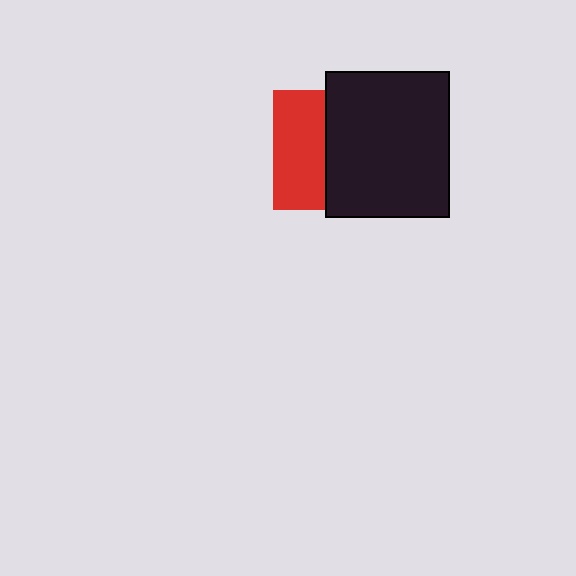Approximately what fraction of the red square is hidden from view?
Roughly 57% of the red square is hidden behind the black rectangle.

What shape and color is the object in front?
The object in front is a black rectangle.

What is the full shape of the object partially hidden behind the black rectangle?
The partially hidden object is a red square.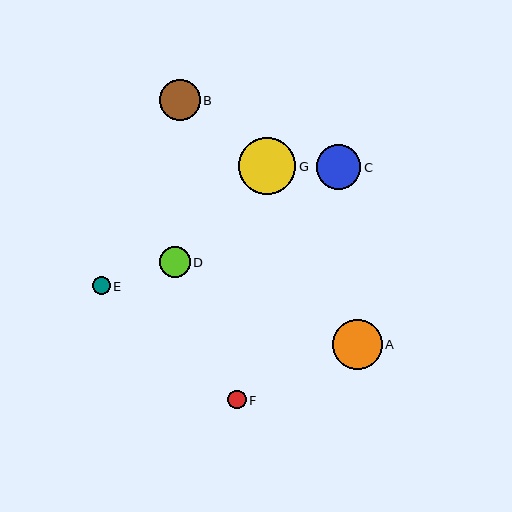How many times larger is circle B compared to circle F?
Circle B is approximately 2.2 times the size of circle F.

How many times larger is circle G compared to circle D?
Circle G is approximately 1.9 times the size of circle D.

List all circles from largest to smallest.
From largest to smallest: G, A, C, B, D, F, E.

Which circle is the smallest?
Circle E is the smallest with a size of approximately 18 pixels.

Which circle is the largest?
Circle G is the largest with a size of approximately 57 pixels.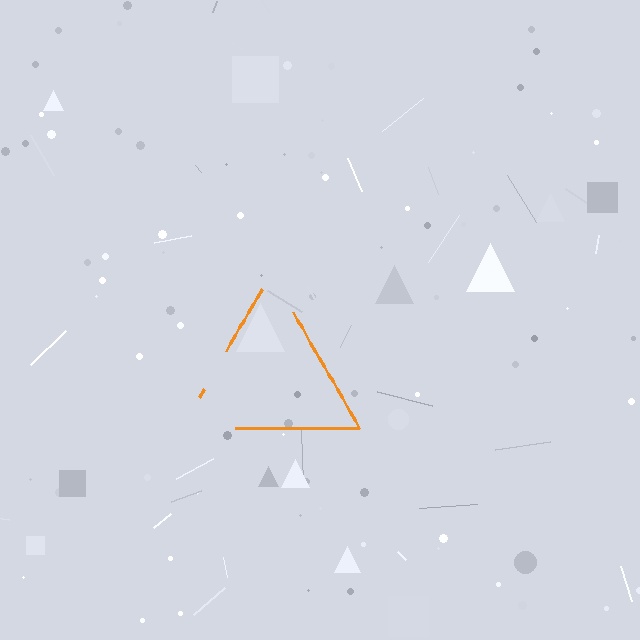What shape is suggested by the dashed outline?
The dashed outline suggests a triangle.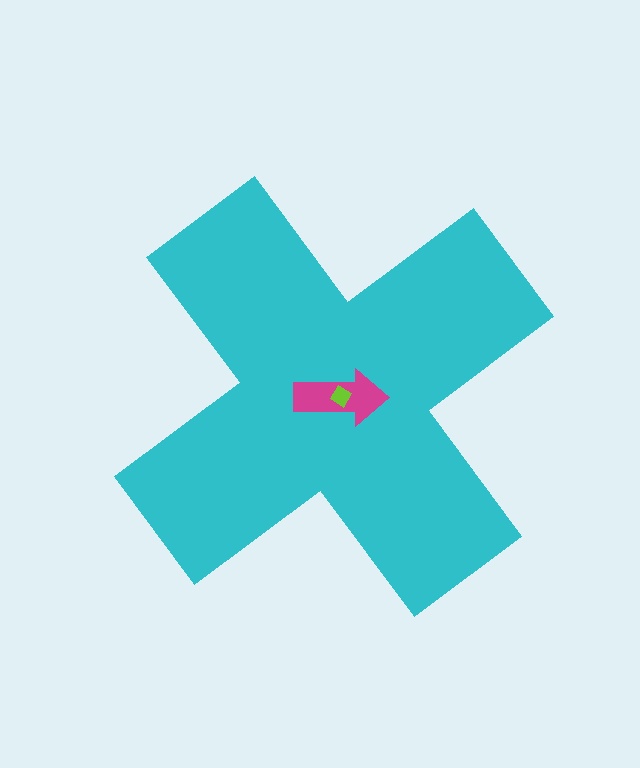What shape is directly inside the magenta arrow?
The lime diamond.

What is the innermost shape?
The lime diamond.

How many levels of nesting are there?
3.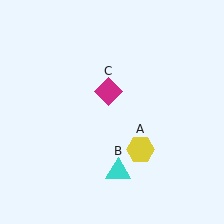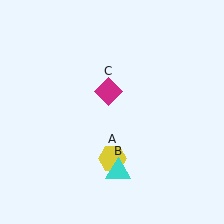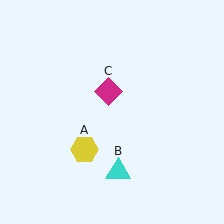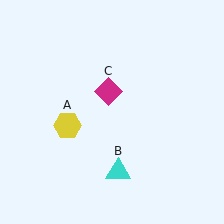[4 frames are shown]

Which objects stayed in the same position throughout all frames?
Cyan triangle (object B) and magenta diamond (object C) remained stationary.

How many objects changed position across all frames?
1 object changed position: yellow hexagon (object A).